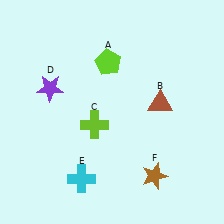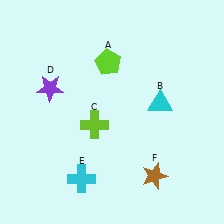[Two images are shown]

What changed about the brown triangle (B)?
In Image 1, B is brown. In Image 2, it changed to cyan.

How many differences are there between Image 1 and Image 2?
There is 1 difference between the two images.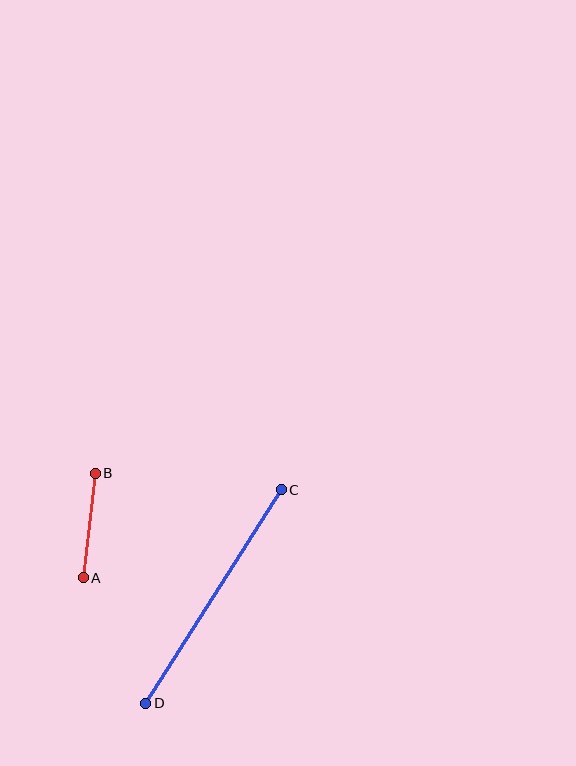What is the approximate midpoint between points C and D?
The midpoint is at approximately (213, 596) pixels.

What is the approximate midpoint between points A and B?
The midpoint is at approximately (89, 526) pixels.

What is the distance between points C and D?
The distance is approximately 253 pixels.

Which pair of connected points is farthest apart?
Points C and D are farthest apart.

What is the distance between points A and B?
The distance is approximately 105 pixels.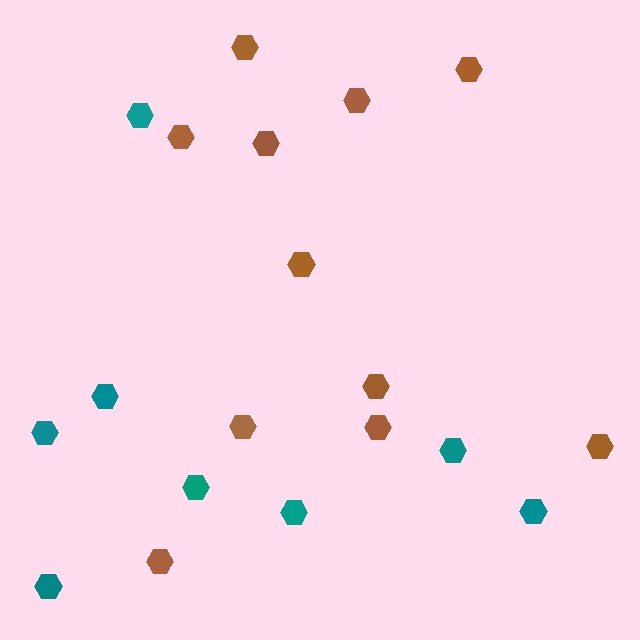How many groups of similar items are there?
There are 2 groups: one group of brown hexagons (11) and one group of teal hexagons (8).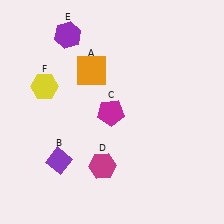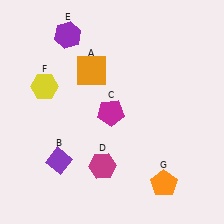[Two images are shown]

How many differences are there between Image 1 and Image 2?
There is 1 difference between the two images.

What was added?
An orange pentagon (G) was added in Image 2.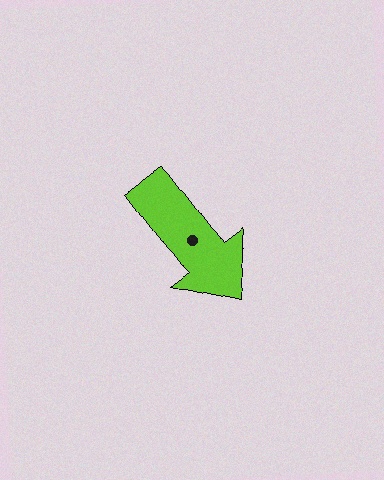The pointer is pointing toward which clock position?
Roughly 5 o'clock.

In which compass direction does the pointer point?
Southeast.